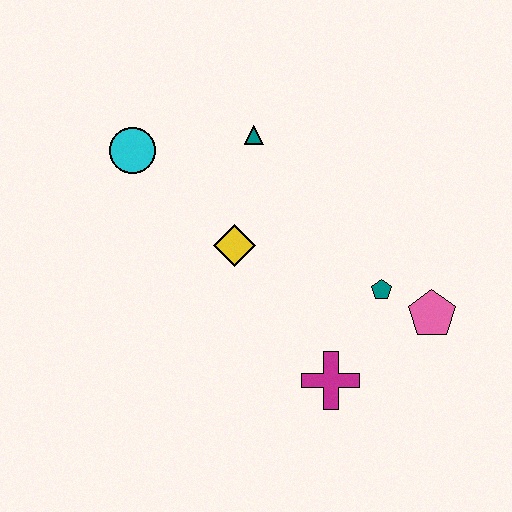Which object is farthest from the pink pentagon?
The cyan circle is farthest from the pink pentagon.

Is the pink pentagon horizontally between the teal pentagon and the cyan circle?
No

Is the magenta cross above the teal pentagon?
No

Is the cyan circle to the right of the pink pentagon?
No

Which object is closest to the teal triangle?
The yellow diamond is closest to the teal triangle.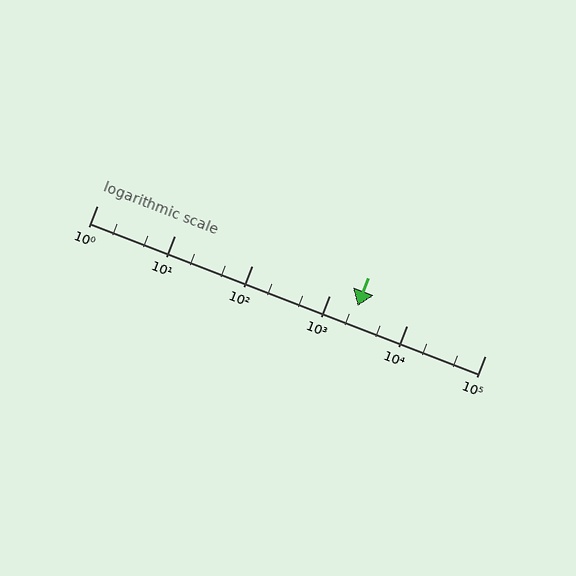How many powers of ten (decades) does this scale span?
The scale spans 5 decades, from 1 to 100000.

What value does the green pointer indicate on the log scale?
The pointer indicates approximately 2300.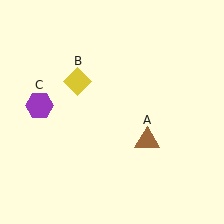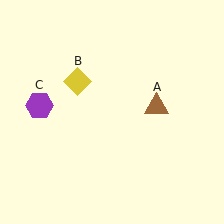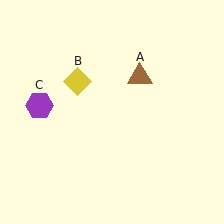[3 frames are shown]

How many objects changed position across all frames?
1 object changed position: brown triangle (object A).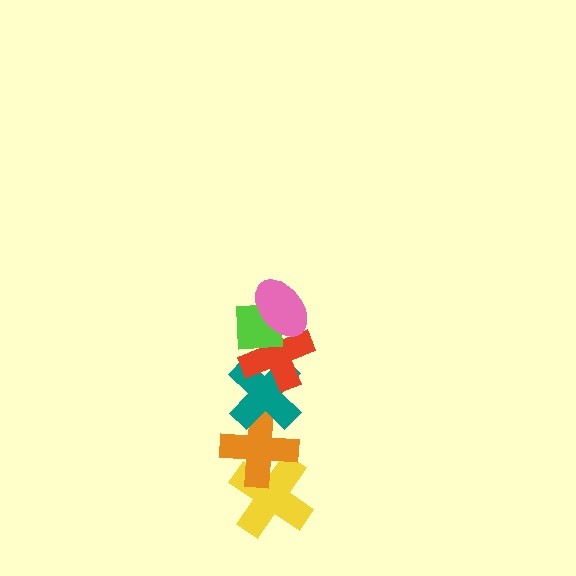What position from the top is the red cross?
The red cross is 3rd from the top.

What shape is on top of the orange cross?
The teal cross is on top of the orange cross.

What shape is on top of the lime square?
The pink ellipse is on top of the lime square.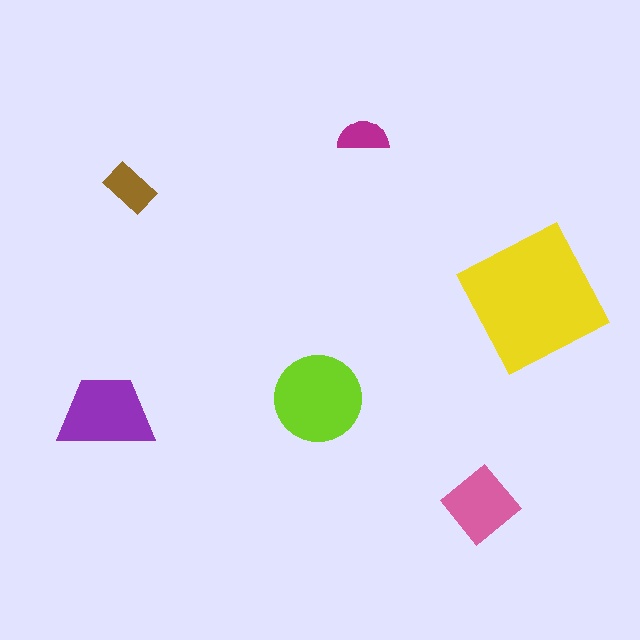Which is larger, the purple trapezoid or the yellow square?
The yellow square.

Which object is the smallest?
The magenta semicircle.